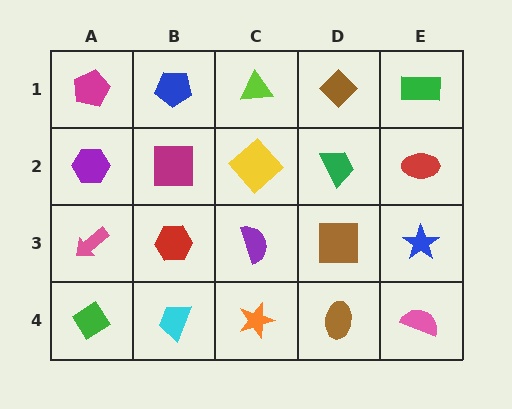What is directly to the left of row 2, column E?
A green trapezoid.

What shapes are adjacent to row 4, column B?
A red hexagon (row 3, column B), a green diamond (row 4, column A), an orange star (row 4, column C).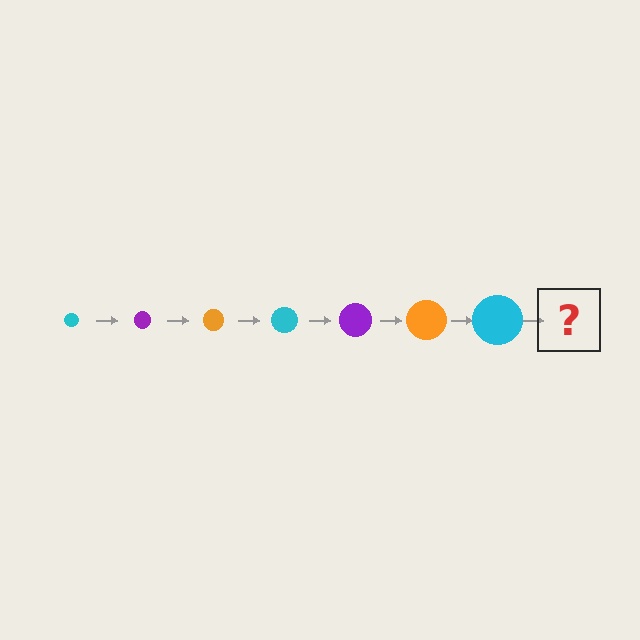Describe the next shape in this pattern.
It should be a purple circle, larger than the previous one.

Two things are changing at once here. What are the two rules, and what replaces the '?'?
The two rules are that the circle grows larger each step and the color cycles through cyan, purple, and orange. The '?' should be a purple circle, larger than the previous one.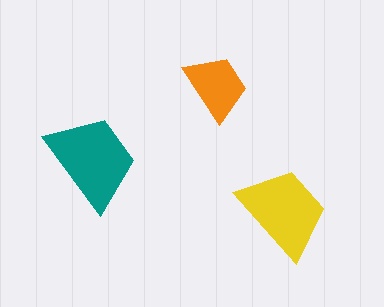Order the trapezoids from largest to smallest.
the teal one, the yellow one, the orange one.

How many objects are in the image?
There are 3 objects in the image.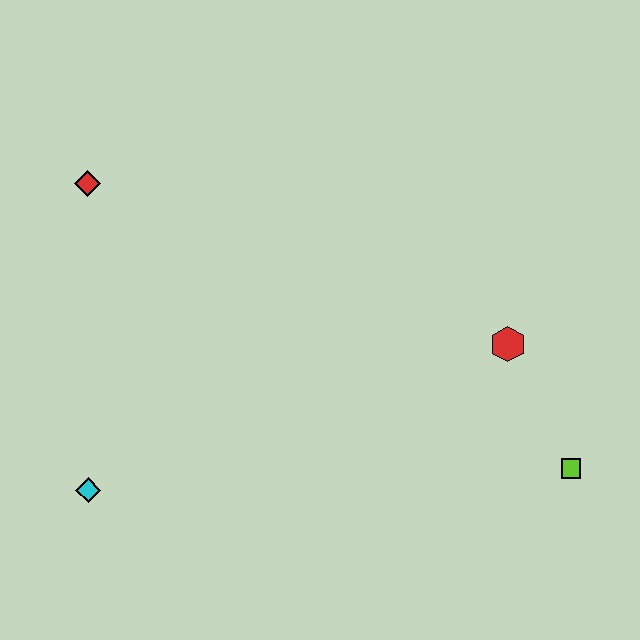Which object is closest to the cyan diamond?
The red diamond is closest to the cyan diamond.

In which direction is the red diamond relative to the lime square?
The red diamond is to the left of the lime square.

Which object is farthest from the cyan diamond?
The lime square is farthest from the cyan diamond.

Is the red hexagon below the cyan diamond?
No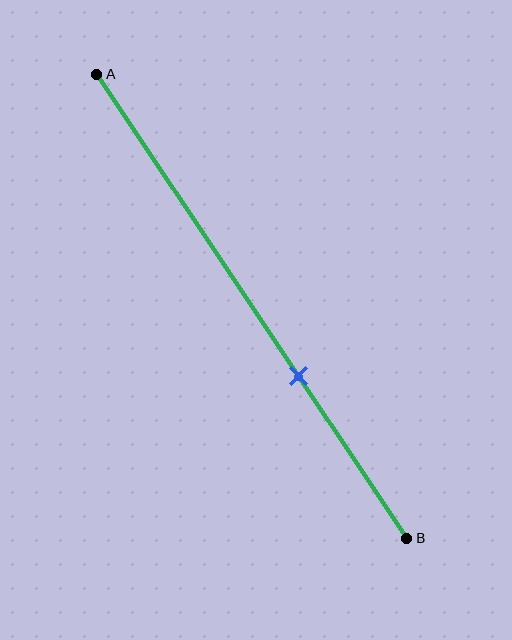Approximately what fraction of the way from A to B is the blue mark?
The blue mark is approximately 65% of the way from A to B.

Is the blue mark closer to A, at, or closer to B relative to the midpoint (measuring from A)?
The blue mark is closer to point B than the midpoint of segment AB.